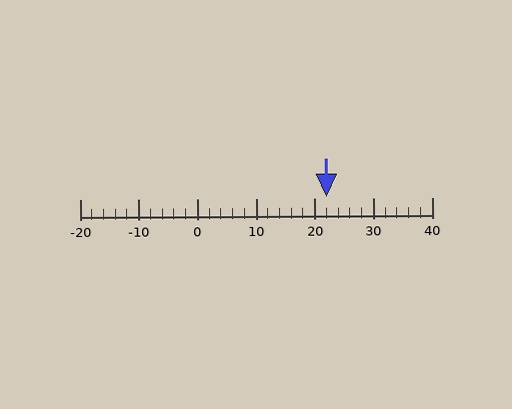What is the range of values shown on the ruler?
The ruler shows values from -20 to 40.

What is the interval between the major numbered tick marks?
The major tick marks are spaced 10 units apart.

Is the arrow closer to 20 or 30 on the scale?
The arrow is closer to 20.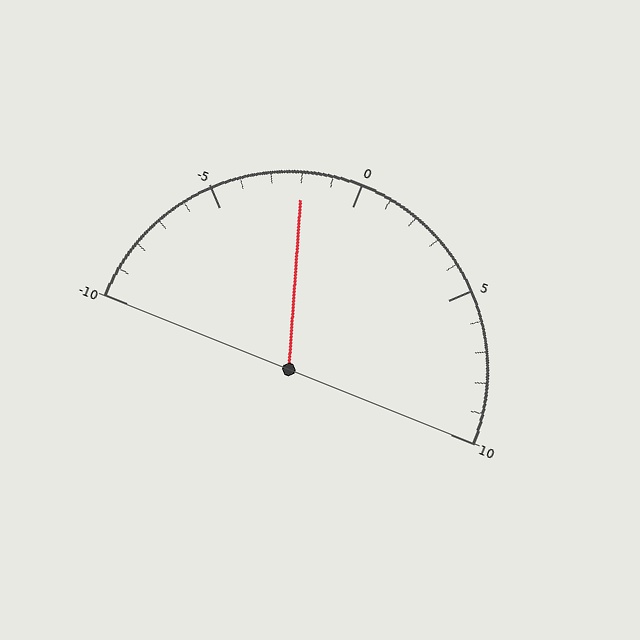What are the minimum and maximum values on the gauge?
The gauge ranges from -10 to 10.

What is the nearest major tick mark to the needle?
The nearest major tick mark is 0.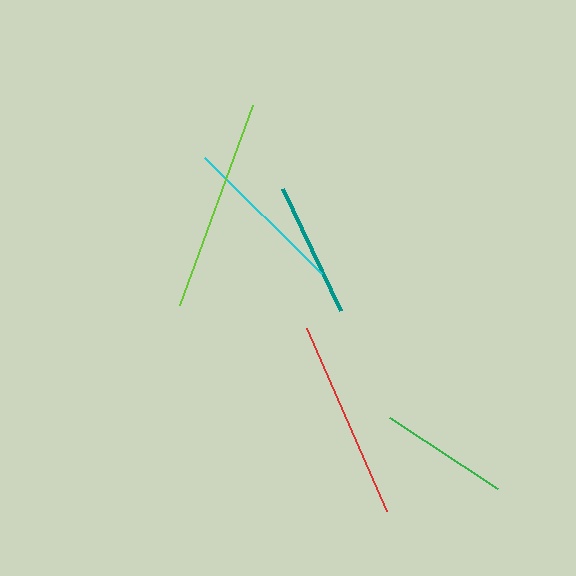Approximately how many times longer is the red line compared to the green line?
The red line is approximately 1.5 times the length of the green line.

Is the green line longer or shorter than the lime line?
The lime line is longer than the green line.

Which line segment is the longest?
The lime line is the longest at approximately 213 pixels.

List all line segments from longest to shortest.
From longest to shortest: lime, red, cyan, teal, green.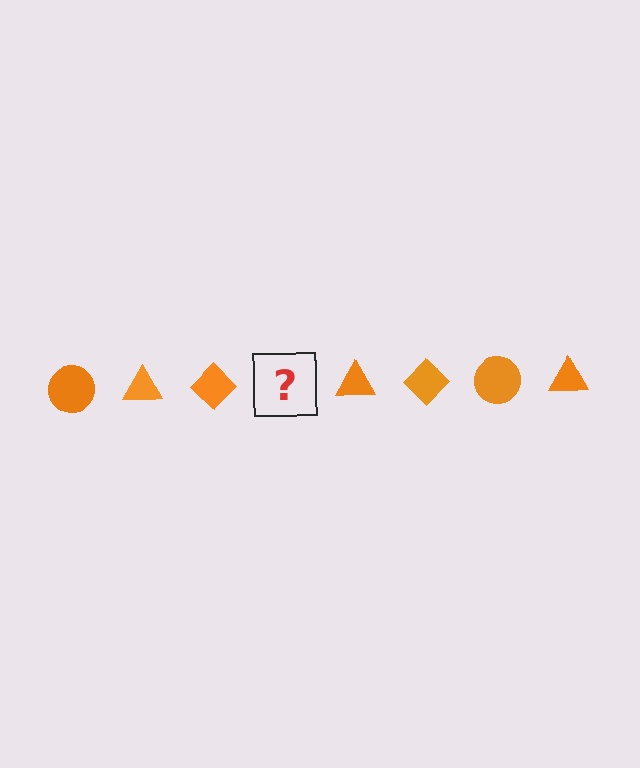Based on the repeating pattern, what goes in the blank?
The blank should be an orange circle.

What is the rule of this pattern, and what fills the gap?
The rule is that the pattern cycles through circle, triangle, diamond shapes in orange. The gap should be filled with an orange circle.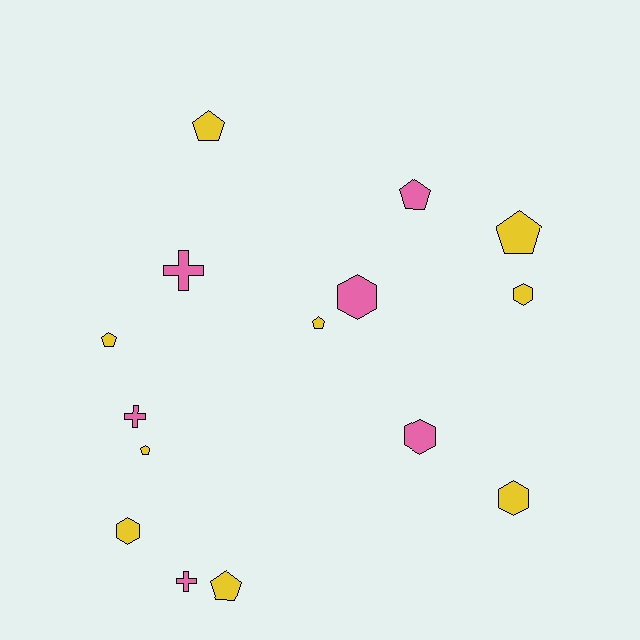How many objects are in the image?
There are 15 objects.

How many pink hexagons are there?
There are 2 pink hexagons.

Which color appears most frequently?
Yellow, with 9 objects.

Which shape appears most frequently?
Pentagon, with 7 objects.